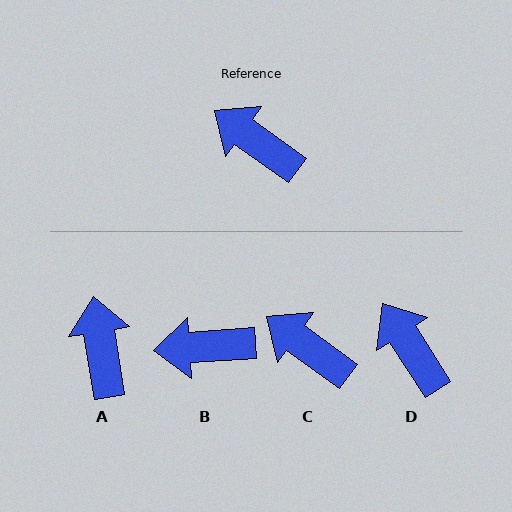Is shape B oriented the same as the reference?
No, it is off by about 40 degrees.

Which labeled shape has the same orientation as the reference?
C.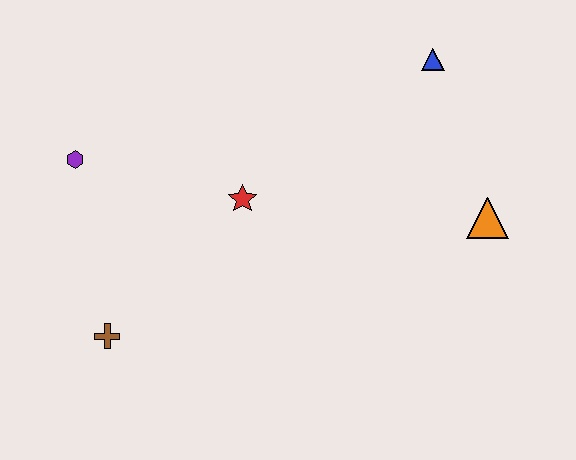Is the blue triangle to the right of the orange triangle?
No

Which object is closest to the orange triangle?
The blue triangle is closest to the orange triangle.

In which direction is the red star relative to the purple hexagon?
The red star is to the right of the purple hexagon.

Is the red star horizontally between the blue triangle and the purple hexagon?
Yes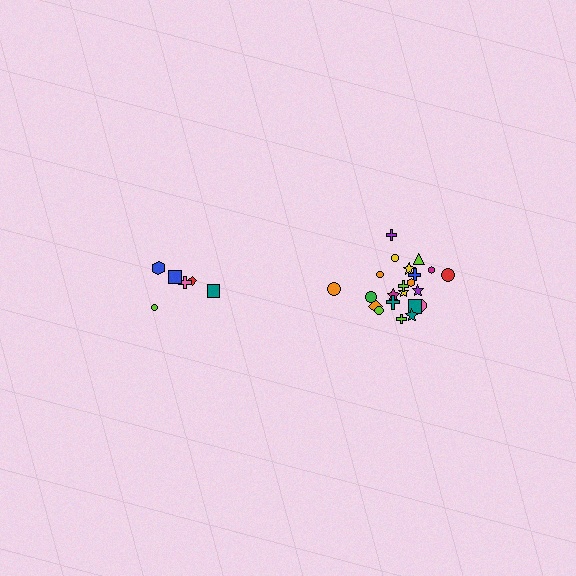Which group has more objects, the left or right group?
The right group.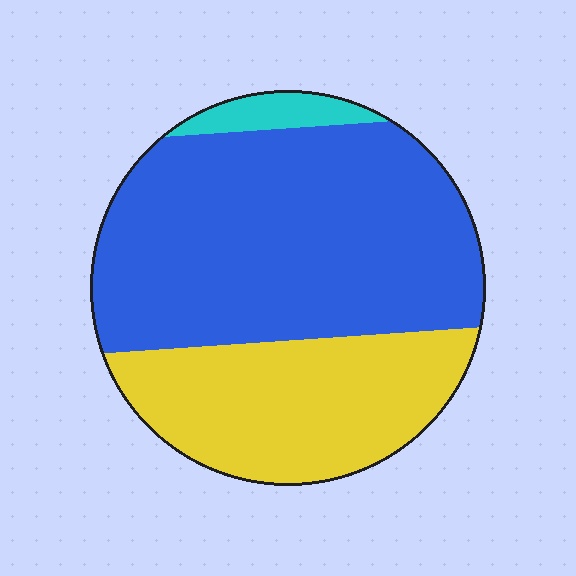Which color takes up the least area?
Cyan, at roughly 5%.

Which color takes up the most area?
Blue, at roughly 60%.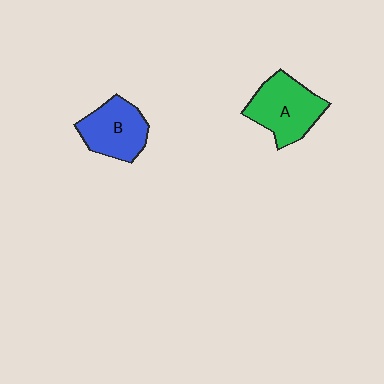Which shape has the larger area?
Shape A (green).